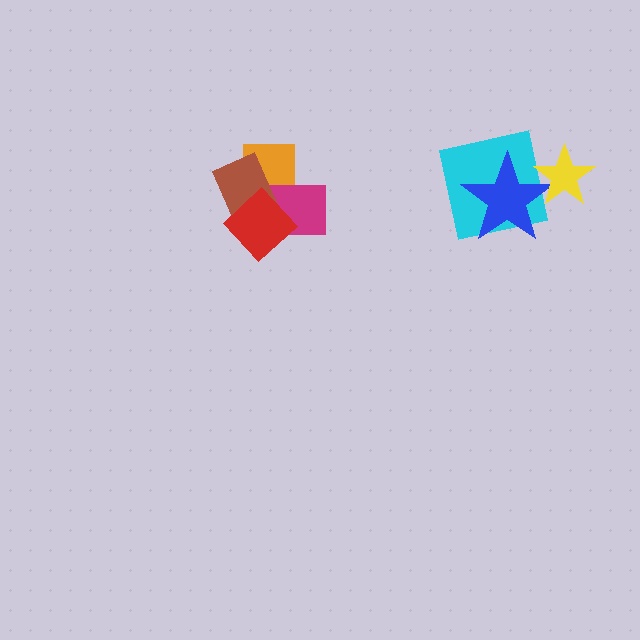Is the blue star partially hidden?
Yes, it is partially covered by another shape.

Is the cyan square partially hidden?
Yes, it is partially covered by another shape.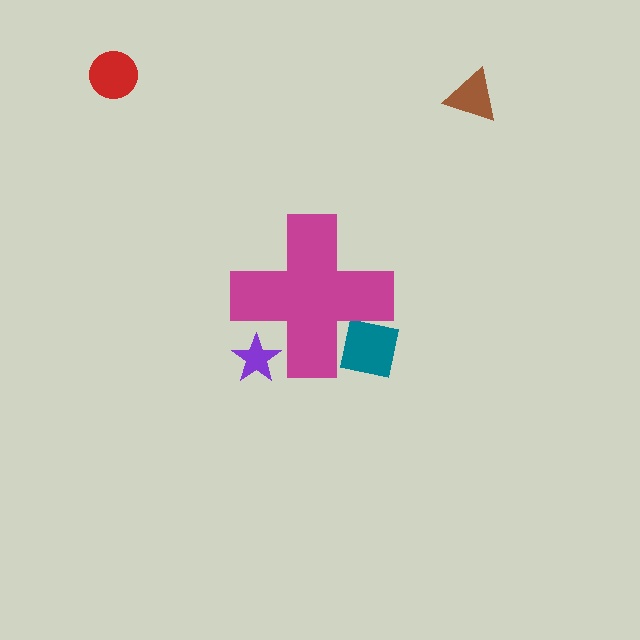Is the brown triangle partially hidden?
No, the brown triangle is fully visible.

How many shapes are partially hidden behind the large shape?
2 shapes are partially hidden.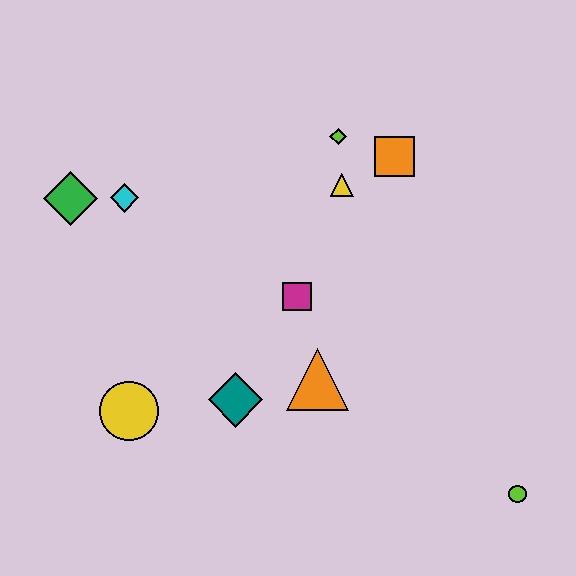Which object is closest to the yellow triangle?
The lime diamond is closest to the yellow triangle.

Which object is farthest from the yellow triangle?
The lime circle is farthest from the yellow triangle.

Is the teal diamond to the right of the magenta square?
No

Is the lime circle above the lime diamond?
No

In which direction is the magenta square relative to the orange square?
The magenta square is below the orange square.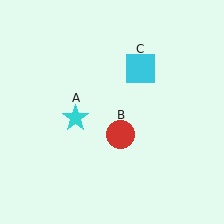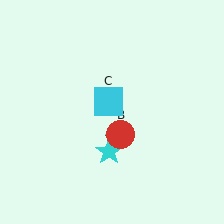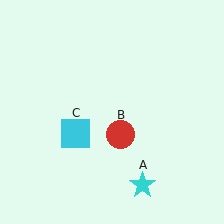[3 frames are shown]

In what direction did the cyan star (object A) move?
The cyan star (object A) moved down and to the right.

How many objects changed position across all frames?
2 objects changed position: cyan star (object A), cyan square (object C).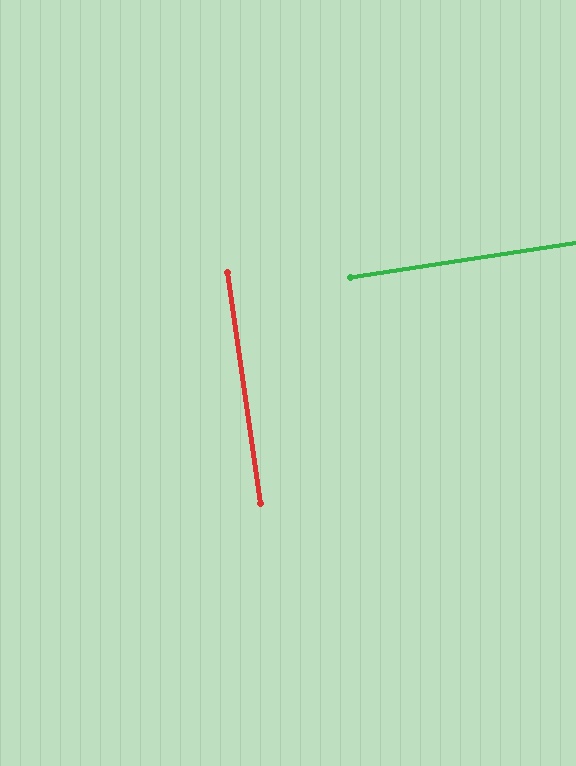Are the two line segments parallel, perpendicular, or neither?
Perpendicular — they meet at approximately 90°.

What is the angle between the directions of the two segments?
Approximately 90 degrees.